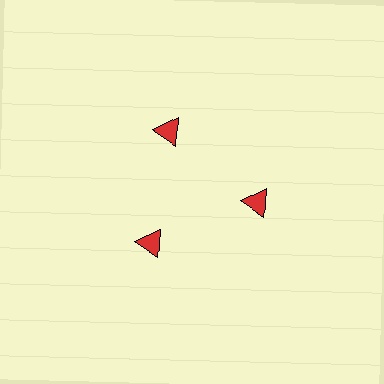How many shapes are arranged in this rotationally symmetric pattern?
There are 3 shapes, arranged in 3 groups of 1.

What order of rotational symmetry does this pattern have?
This pattern has 3-fold rotational symmetry.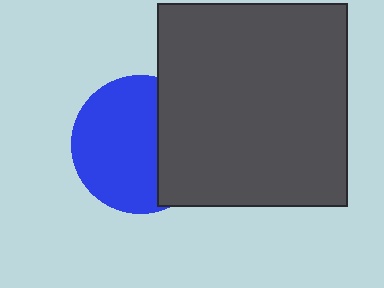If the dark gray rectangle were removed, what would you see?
You would see the complete blue circle.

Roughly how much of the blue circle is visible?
Most of it is visible (roughly 66%).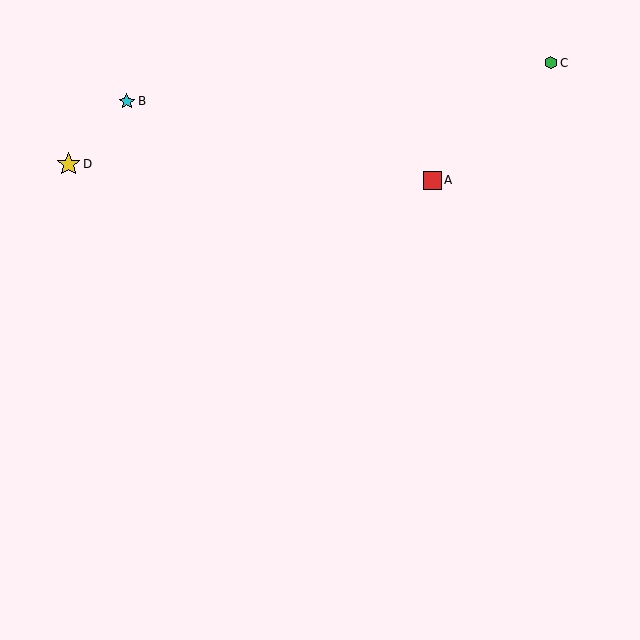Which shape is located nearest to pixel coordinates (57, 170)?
The yellow star (labeled D) at (69, 164) is nearest to that location.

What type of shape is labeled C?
Shape C is a green hexagon.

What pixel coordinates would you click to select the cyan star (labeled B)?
Click at (127, 101) to select the cyan star B.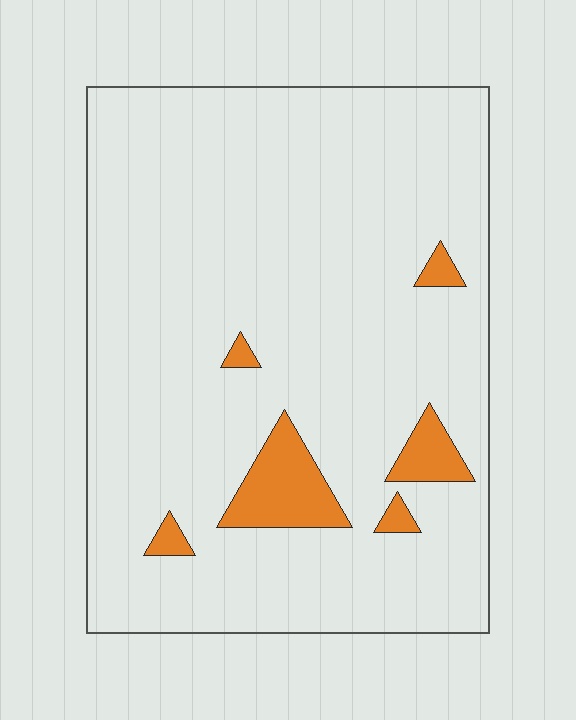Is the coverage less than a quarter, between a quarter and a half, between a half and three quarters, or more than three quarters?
Less than a quarter.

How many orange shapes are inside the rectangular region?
6.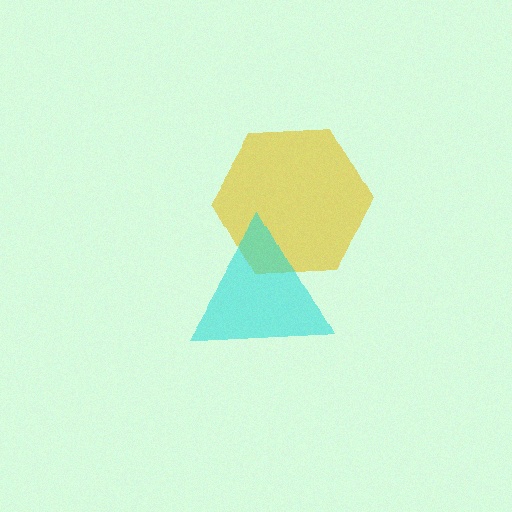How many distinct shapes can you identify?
There are 2 distinct shapes: a yellow hexagon, a cyan triangle.